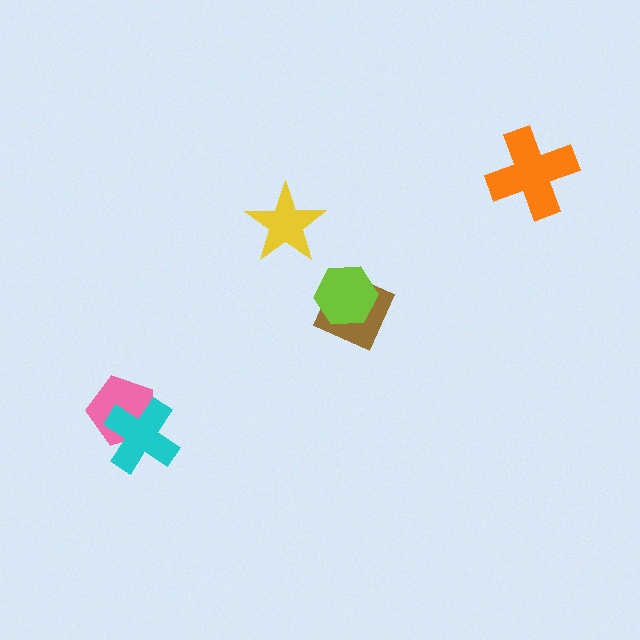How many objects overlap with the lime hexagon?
1 object overlaps with the lime hexagon.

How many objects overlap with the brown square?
1 object overlaps with the brown square.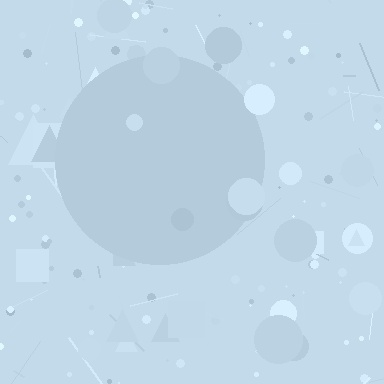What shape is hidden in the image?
A circle is hidden in the image.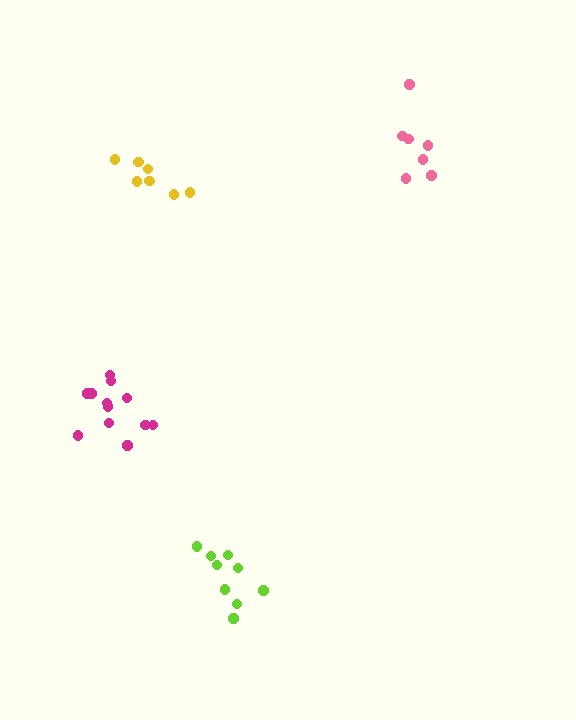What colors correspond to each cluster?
The clusters are colored: magenta, yellow, lime, pink.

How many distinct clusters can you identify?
There are 4 distinct clusters.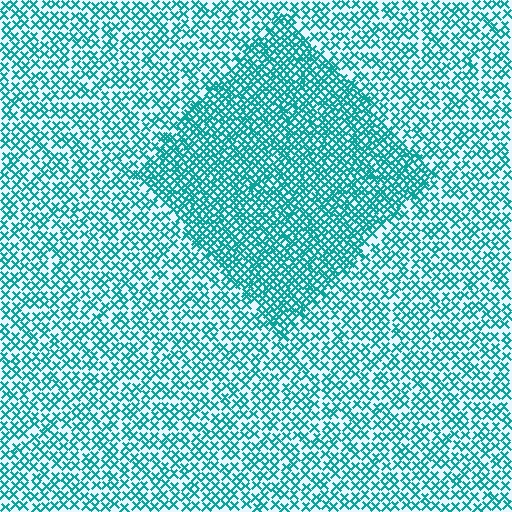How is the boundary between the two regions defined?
The boundary is defined by a change in element density (approximately 1.8x ratio). All elements are the same color, size, and shape.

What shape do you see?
I see a diamond.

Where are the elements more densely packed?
The elements are more densely packed inside the diamond boundary.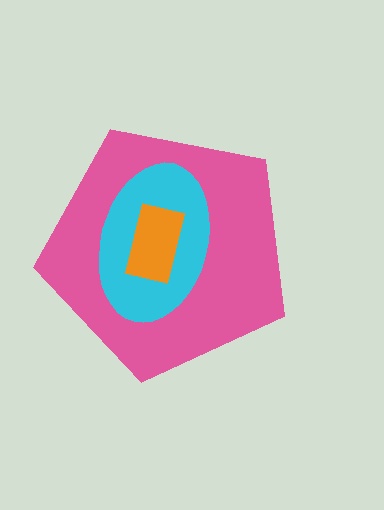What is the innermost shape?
The orange rectangle.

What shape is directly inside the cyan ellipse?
The orange rectangle.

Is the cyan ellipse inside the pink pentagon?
Yes.